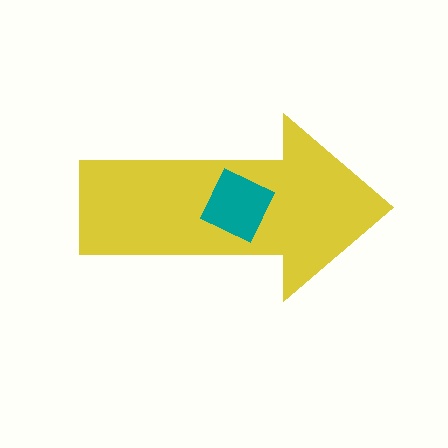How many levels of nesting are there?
2.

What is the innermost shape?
The teal diamond.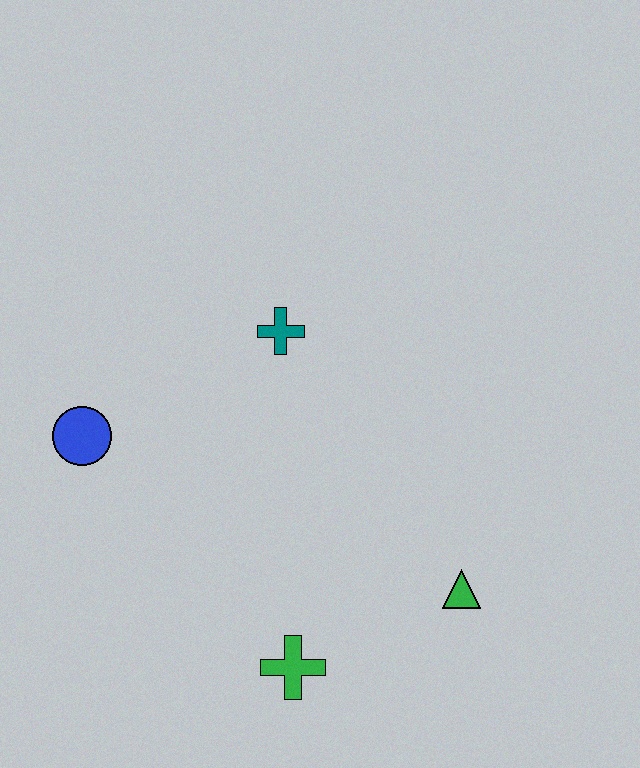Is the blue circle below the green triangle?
No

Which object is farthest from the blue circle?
The green triangle is farthest from the blue circle.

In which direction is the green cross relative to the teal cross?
The green cross is below the teal cross.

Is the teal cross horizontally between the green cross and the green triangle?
No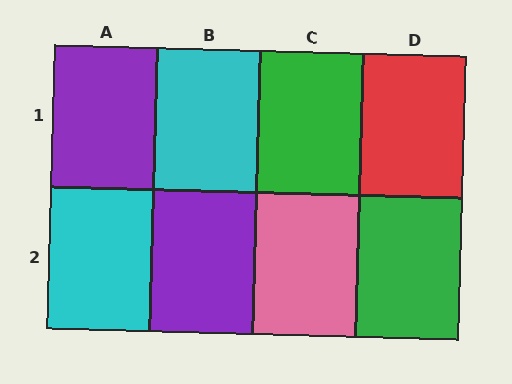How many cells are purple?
2 cells are purple.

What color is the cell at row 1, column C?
Green.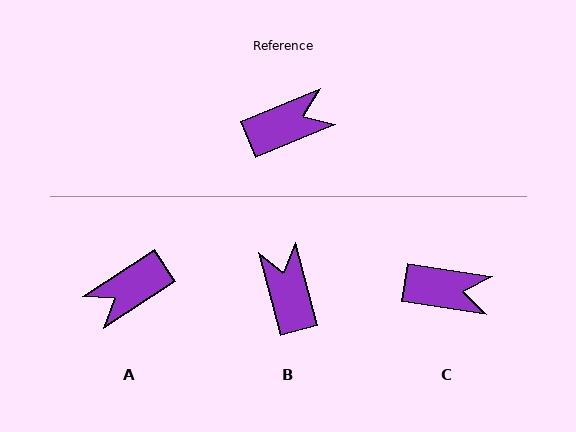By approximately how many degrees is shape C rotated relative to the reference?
Approximately 32 degrees clockwise.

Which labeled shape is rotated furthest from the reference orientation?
A, about 170 degrees away.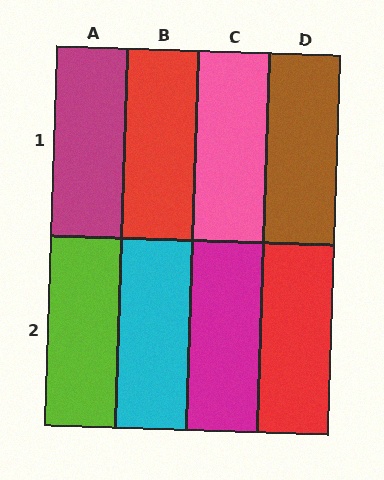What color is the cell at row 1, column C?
Pink.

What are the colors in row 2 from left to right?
Lime, cyan, magenta, red.